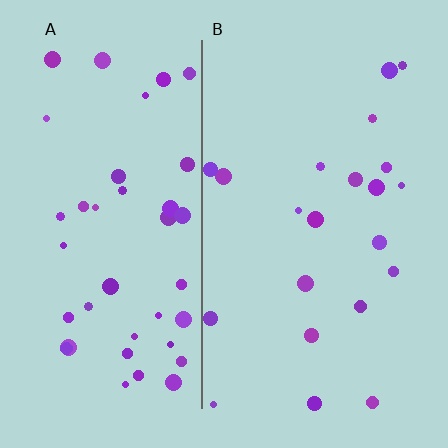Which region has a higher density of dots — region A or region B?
A (the left).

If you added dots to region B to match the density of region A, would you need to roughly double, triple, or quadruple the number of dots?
Approximately double.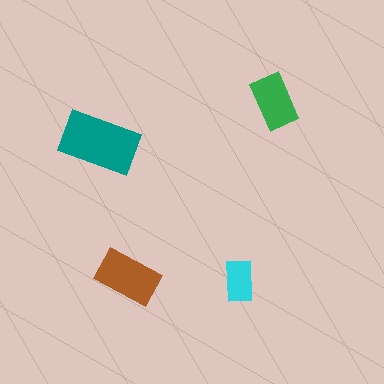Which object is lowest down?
The cyan rectangle is bottommost.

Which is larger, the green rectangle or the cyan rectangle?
The green one.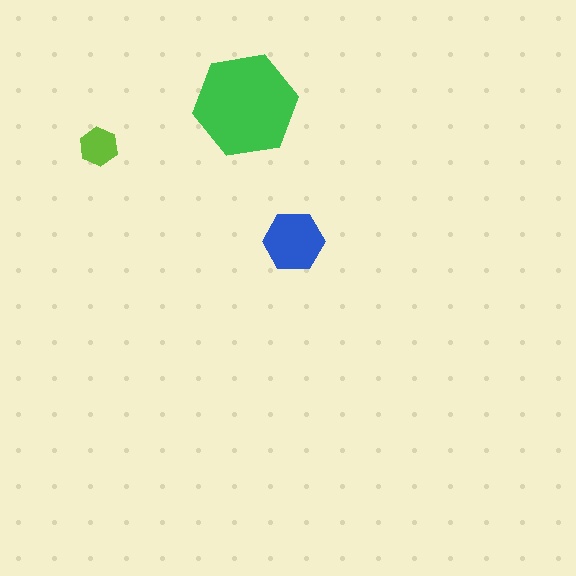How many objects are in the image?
There are 3 objects in the image.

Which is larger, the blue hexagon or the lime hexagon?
The blue one.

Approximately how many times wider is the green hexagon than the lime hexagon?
About 2.5 times wider.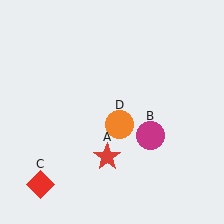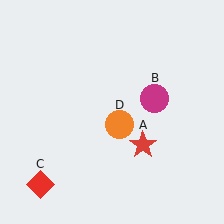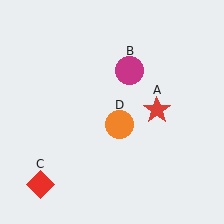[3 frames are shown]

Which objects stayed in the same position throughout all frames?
Red diamond (object C) and orange circle (object D) remained stationary.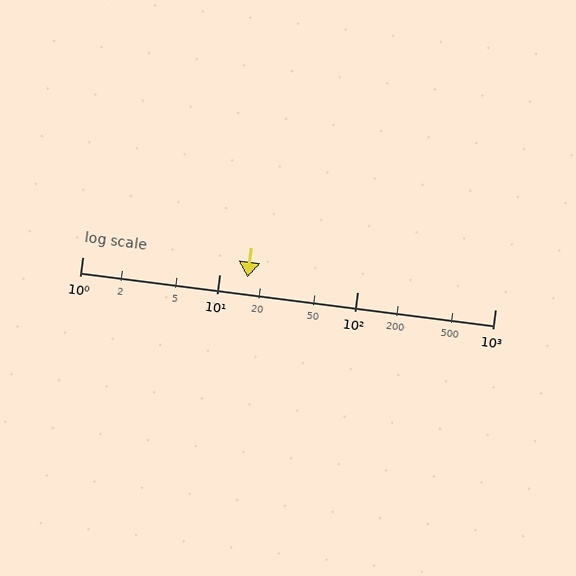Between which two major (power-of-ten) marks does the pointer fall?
The pointer is between 10 and 100.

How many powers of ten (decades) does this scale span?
The scale spans 3 decades, from 1 to 1000.